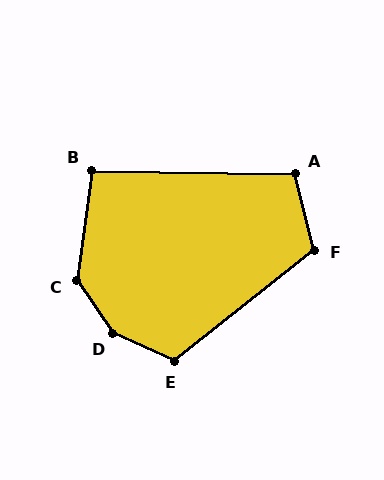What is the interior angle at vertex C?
Approximately 138 degrees (obtuse).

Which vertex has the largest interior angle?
D, at approximately 149 degrees.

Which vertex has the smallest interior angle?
B, at approximately 97 degrees.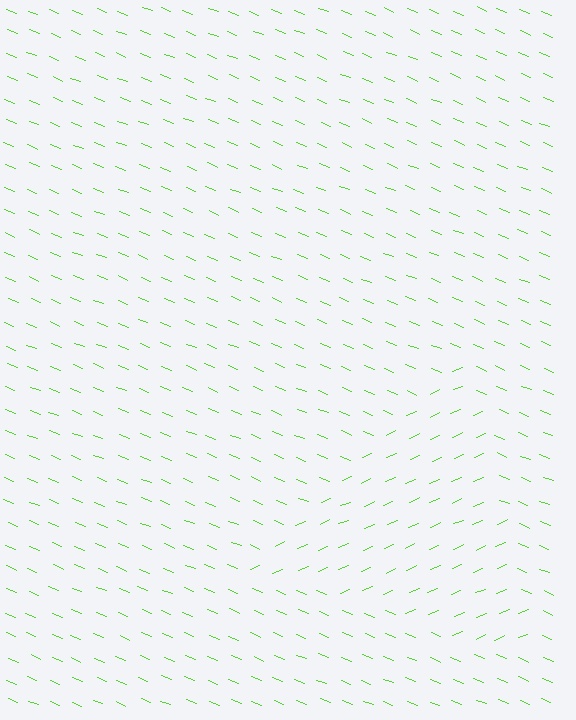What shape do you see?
I see a triangle.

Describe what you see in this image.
The image is filled with small lime line segments. A triangle region in the image has lines oriented differently from the surrounding lines, creating a visible texture boundary.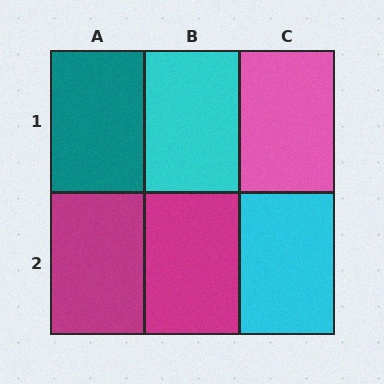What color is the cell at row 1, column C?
Pink.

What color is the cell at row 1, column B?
Cyan.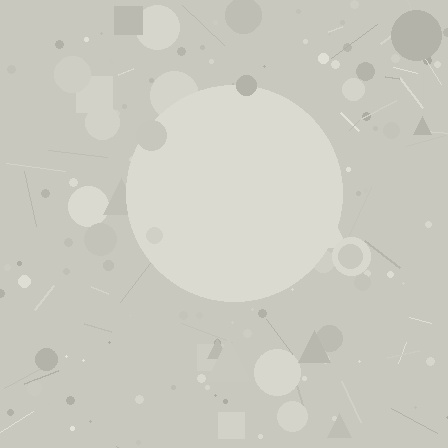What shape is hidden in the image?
A circle is hidden in the image.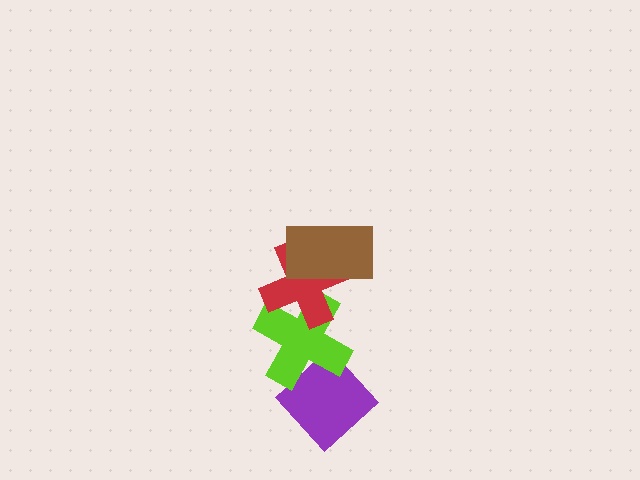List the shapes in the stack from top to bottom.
From top to bottom: the brown rectangle, the red cross, the lime cross, the purple diamond.